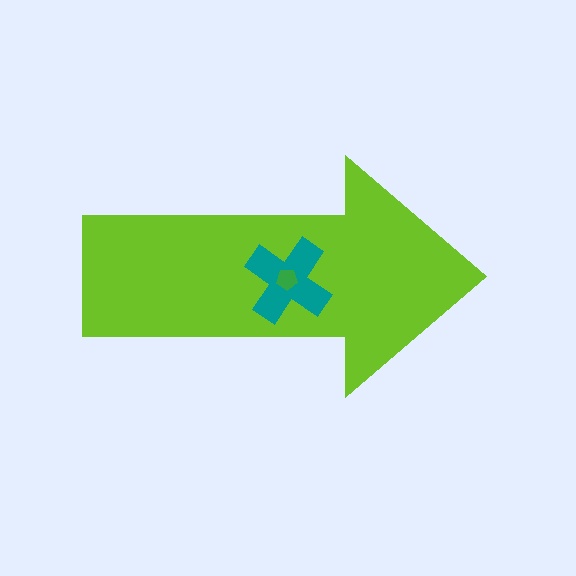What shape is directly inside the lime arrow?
The teal cross.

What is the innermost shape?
The green pentagon.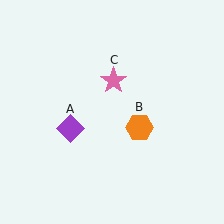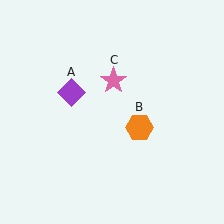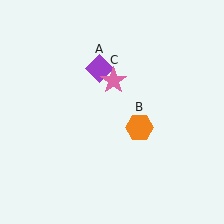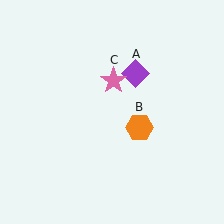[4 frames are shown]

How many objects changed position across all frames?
1 object changed position: purple diamond (object A).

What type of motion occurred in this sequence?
The purple diamond (object A) rotated clockwise around the center of the scene.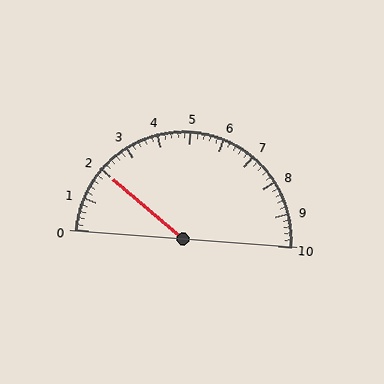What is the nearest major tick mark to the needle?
The nearest major tick mark is 2.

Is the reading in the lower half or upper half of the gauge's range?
The reading is in the lower half of the range (0 to 10).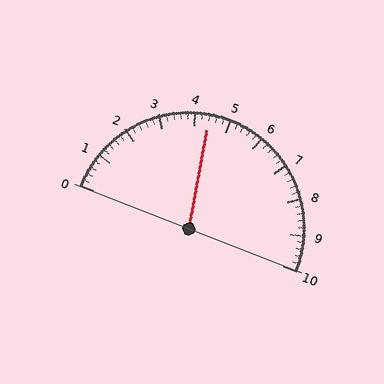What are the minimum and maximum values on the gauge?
The gauge ranges from 0 to 10.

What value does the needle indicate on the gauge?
The needle indicates approximately 4.4.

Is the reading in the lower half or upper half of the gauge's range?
The reading is in the lower half of the range (0 to 10).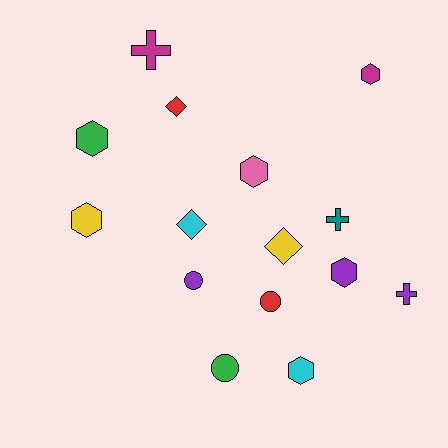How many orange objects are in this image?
There are no orange objects.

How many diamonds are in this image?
There are 3 diamonds.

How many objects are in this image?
There are 15 objects.